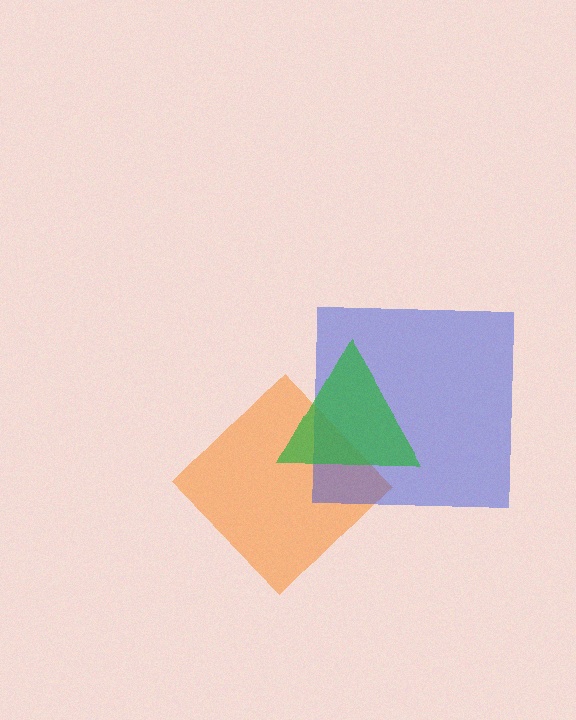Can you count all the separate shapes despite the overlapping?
Yes, there are 3 separate shapes.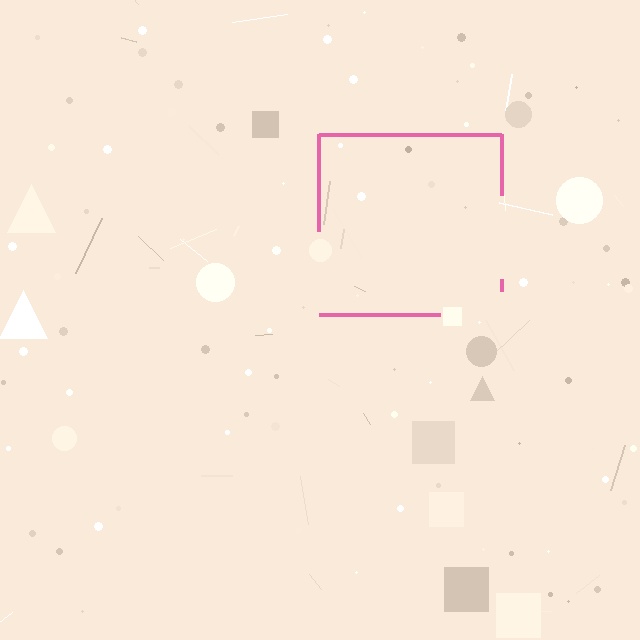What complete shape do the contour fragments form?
The contour fragments form a square.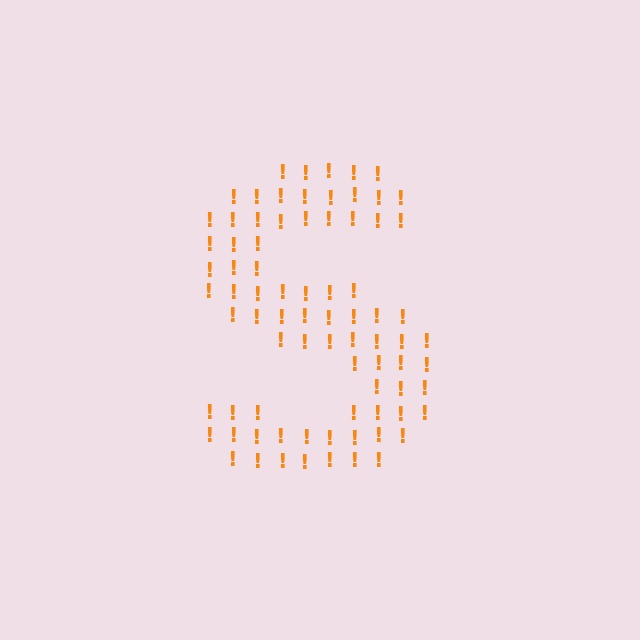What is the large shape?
The large shape is the letter S.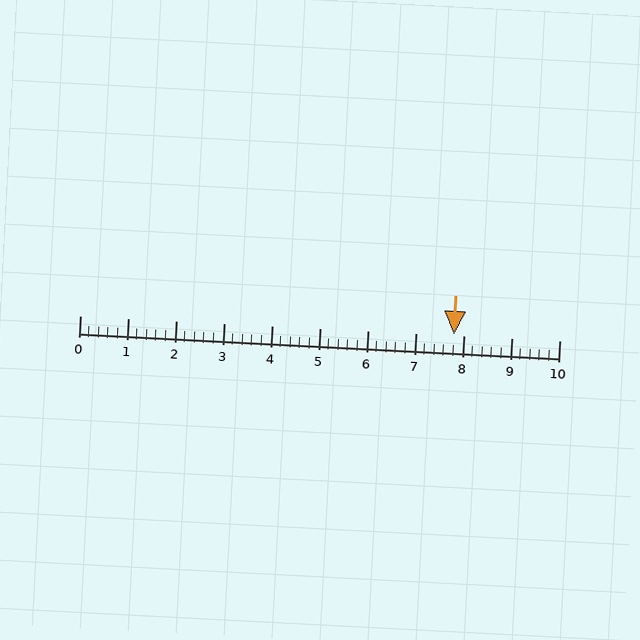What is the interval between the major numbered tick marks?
The major tick marks are spaced 1 units apart.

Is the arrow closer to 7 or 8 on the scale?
The arrow is closer to 8.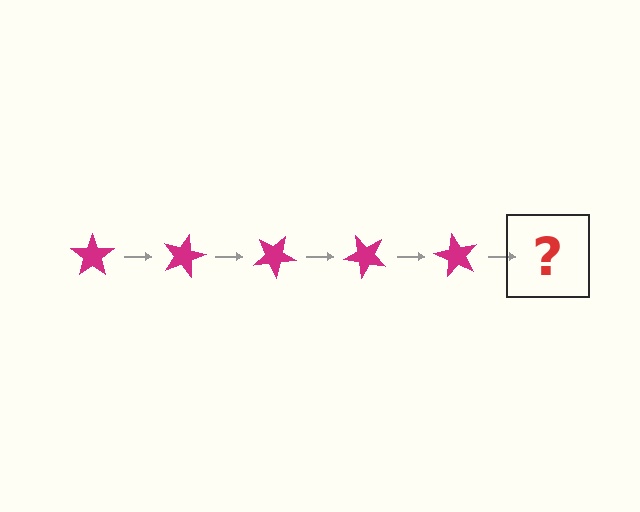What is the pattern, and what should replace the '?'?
The pattern is that the star rotates 15 degrees each step. The '?' should be a magenta star rotated 75 degrees.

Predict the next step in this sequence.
The next step is a magenta star rotated 75 degrees.